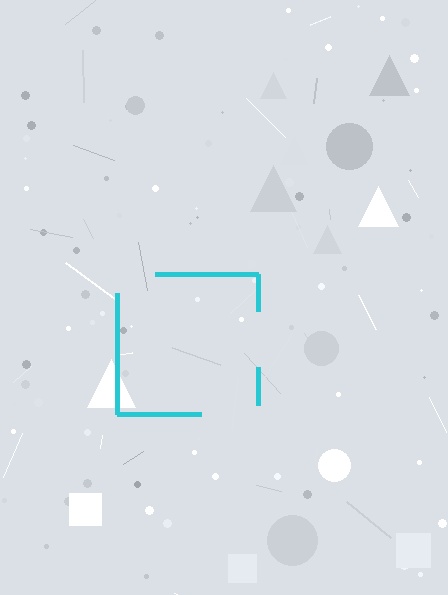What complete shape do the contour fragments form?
The contour fragments form a square.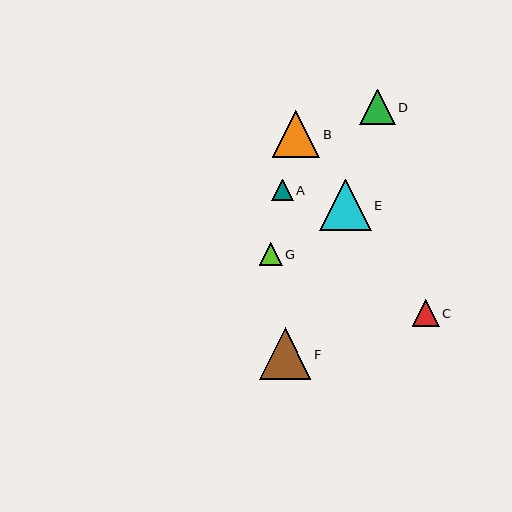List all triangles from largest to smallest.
From largest to smallest: F, E, B, D, C, G, A.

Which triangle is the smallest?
Triangle A is the smallest with a size of approximately 22 pixels.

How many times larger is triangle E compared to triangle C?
Triangle E is approximately 2.0 times the size of triangle C.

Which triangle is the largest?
Triangle F is the largest with a size of approximately 52 pixels.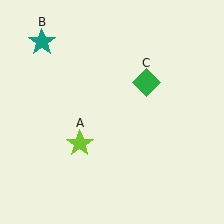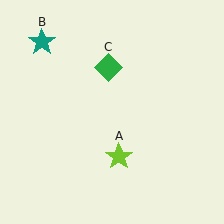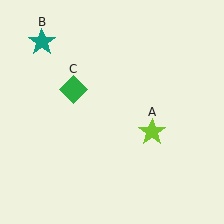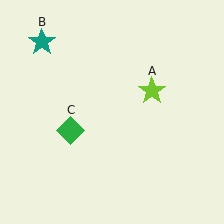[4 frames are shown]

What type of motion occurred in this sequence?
The lime star (object A), green diamond (object C) rotated counterclockwise around the center of the scene.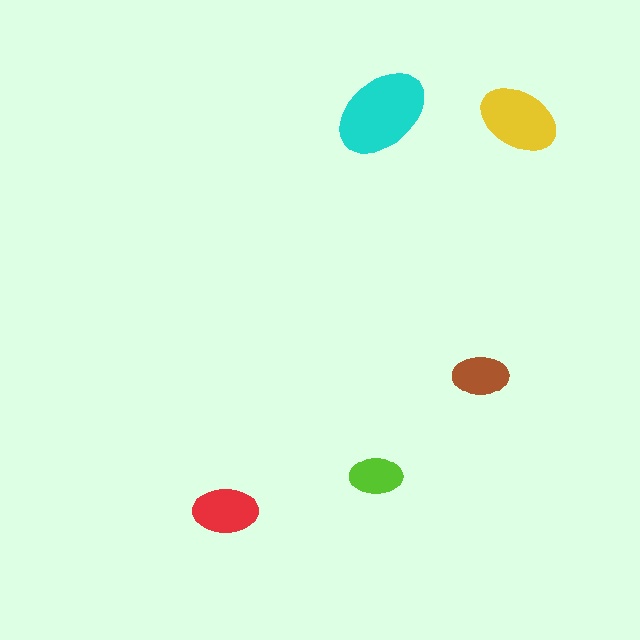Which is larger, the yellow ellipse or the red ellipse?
The yellow one.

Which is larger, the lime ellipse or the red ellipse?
The red one.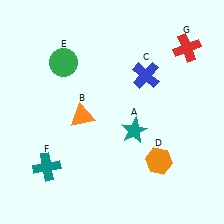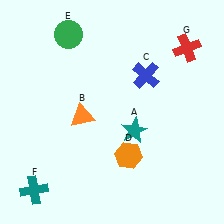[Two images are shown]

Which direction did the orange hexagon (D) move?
The orange hexagon (D) moved left.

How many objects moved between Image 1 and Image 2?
3 objects moved between the two images.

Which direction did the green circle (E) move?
The green circle (E) moved up.